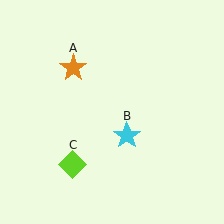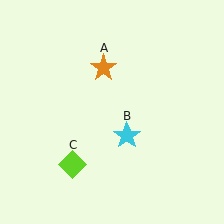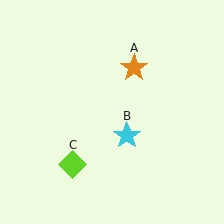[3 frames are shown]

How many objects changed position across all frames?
1 object changed position: orange star (object A).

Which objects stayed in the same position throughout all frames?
Cyan star (object B) and lime diamond (object C) remained stationary.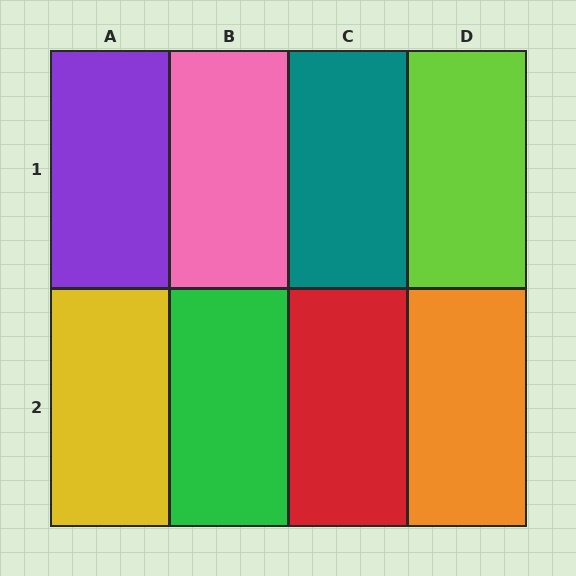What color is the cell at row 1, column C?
Teal.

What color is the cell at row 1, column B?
Pink.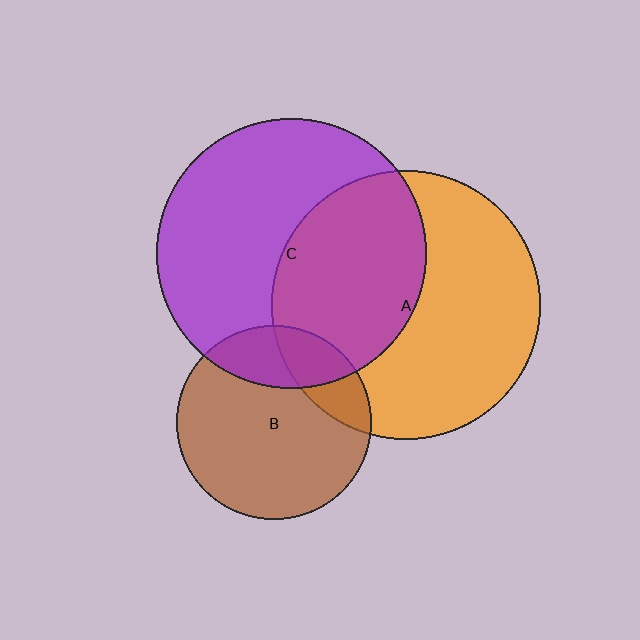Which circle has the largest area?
Circle C (purple).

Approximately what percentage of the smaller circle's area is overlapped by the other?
Approximately 20%.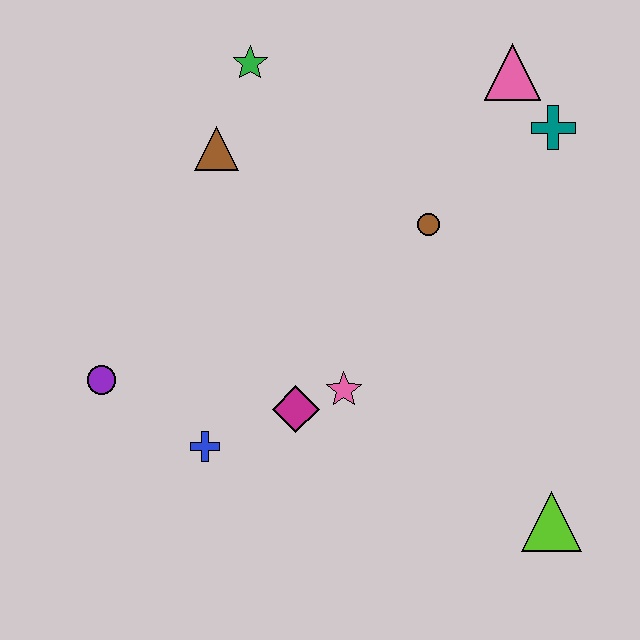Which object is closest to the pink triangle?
The teal cross is closest to the pink triangle.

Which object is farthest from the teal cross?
The purple circle is farthest from the teal cross.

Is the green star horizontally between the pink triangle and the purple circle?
Yes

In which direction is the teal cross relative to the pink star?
The teal cross is above the pink star.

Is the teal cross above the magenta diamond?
Yes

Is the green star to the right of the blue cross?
Yes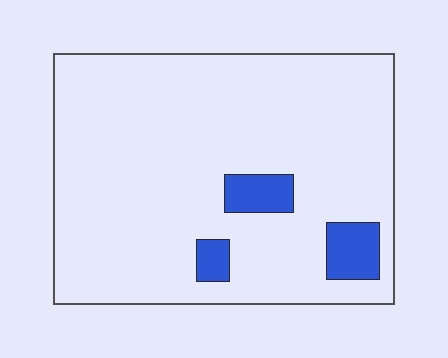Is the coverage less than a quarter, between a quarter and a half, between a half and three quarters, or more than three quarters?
Less than a quarter.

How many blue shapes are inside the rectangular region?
3.